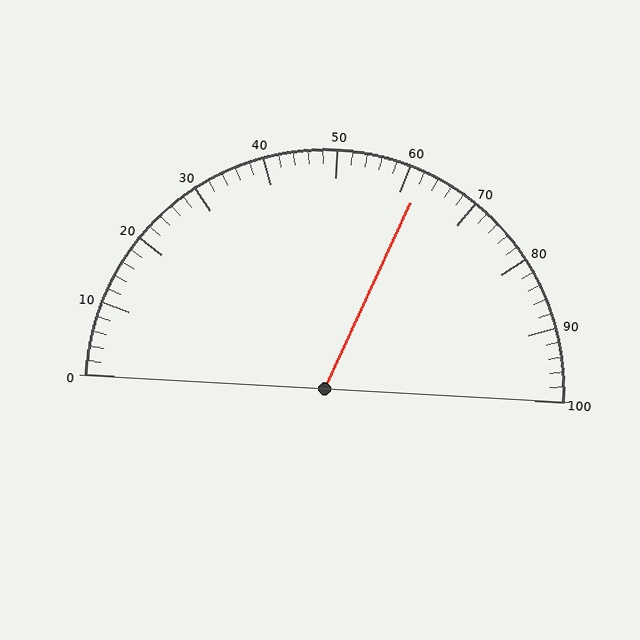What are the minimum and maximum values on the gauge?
The gauge ranges from 0 to 100.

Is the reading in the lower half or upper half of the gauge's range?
The reading is in the upper half of the range (0 to 100).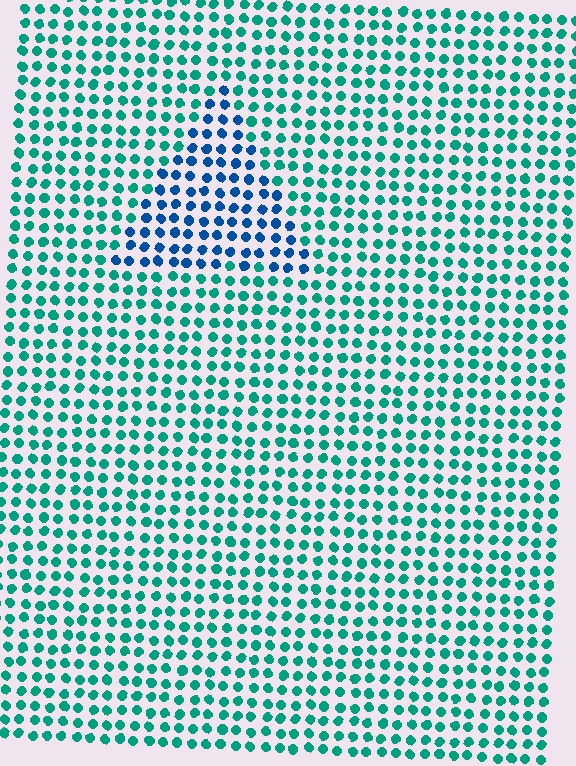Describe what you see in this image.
The image is filled with small teal elements in a uniform arrangement. A triangle-shaped region is visible where the elements are tinted to a slightly different hue, forming a subtle color boundary.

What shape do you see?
I see a triangle.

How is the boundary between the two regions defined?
The boundary is defined purely by a slight shift in hue (about 43 degrees). Spacing, size, and orientation are identical on both sides.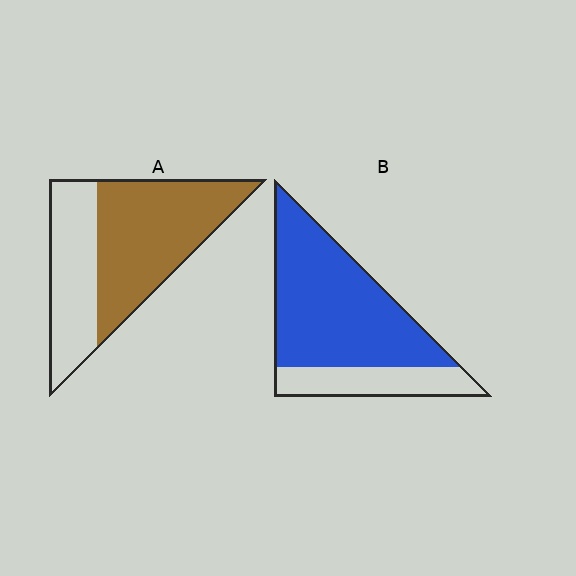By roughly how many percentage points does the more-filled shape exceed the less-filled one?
By roughly 15 percentage points (B over A).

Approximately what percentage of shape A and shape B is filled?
A is approximately 60% and B is approximately 75%.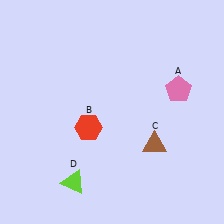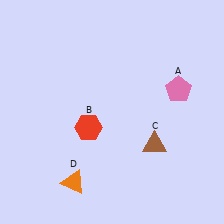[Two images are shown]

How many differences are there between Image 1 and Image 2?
There is 1 difference between the two images.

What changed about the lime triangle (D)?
In Image 1, D is lime. In Image 2, it changed to orange.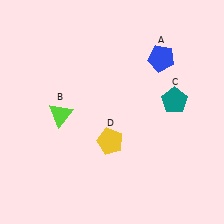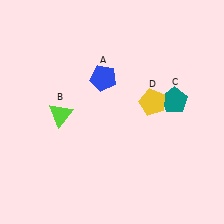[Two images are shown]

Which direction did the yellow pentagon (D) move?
The yellow pentagon (D) moved right.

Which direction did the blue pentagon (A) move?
The blue pentagon (A) moved left.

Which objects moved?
The objects that moved are: the blue pentagon (A), the yellow pentagon (D).